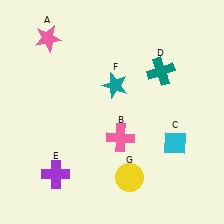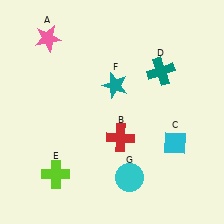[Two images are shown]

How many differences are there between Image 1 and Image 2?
There are 3 differences between the two images.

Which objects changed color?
B changed from pink to red. E changed from purple to lime. G changed from yellow to cyan.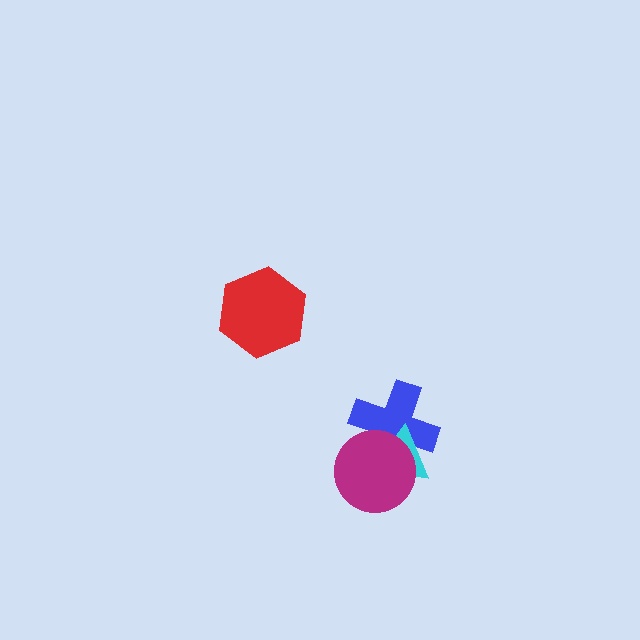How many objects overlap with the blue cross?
2 objects overlap with the blue cross.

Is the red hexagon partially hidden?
No, no other shape covers it.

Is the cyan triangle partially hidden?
Yes, it is partially covered by another shape.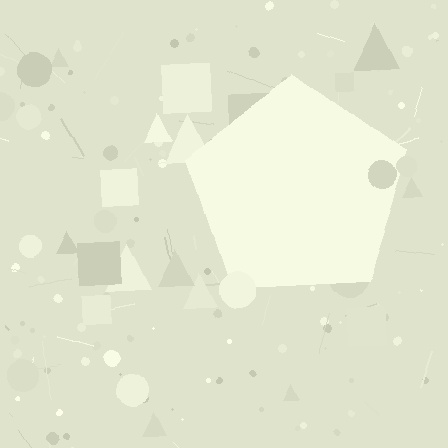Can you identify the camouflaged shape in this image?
The camouflaged shape is a pentagon.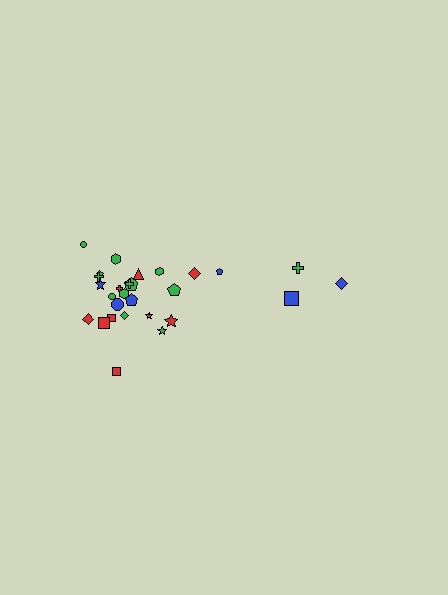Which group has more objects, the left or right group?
The left group.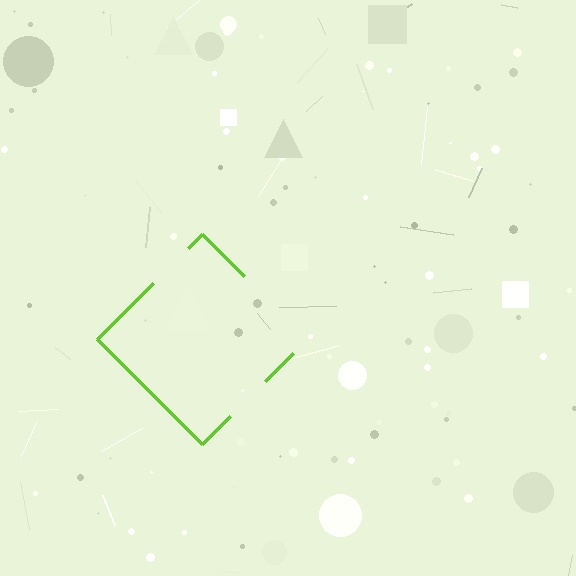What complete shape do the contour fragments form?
The contour fragments form a diamond.